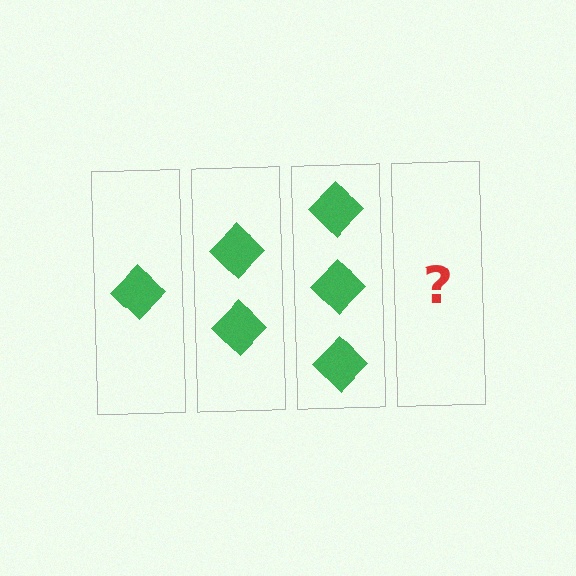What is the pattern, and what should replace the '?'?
The pattern is that each step adds one more diamond. The '?' should be 4 diamonds.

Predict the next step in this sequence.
The next step is 4 diamonds.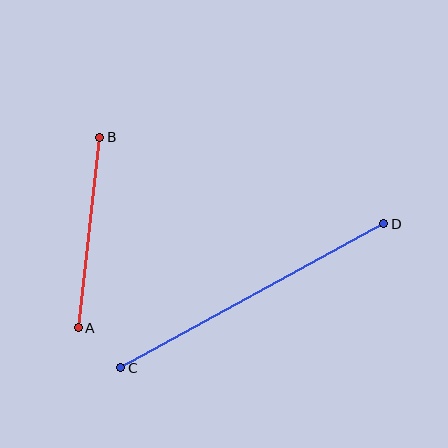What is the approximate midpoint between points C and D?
The midpoint is at approximately (252, 296) pixels.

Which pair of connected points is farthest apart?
Points C and D are farthest apart.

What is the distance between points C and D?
The distance is approximately 300 pixels.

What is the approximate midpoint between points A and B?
The midpoint is at approximately (89, 232) pixels.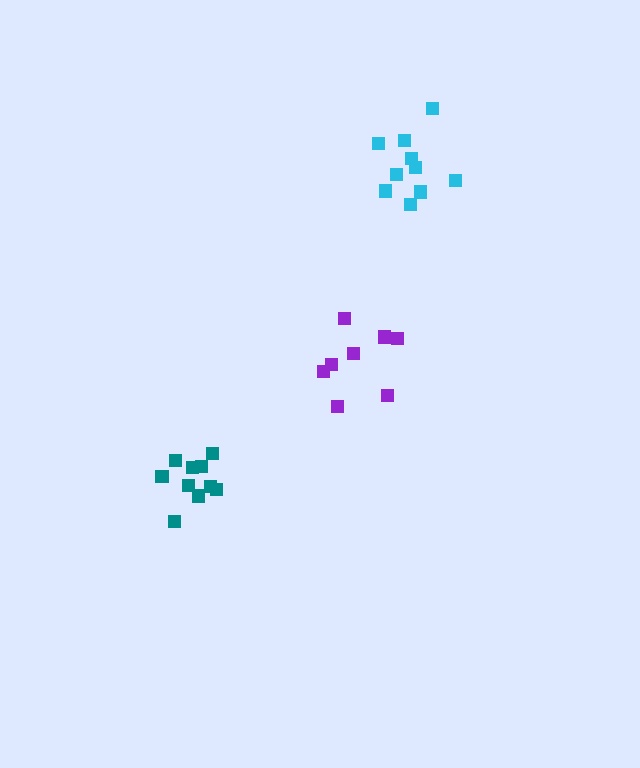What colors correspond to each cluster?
The clusters are colored: cyan, purple, teal.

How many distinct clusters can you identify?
There are 3 distinct clusters.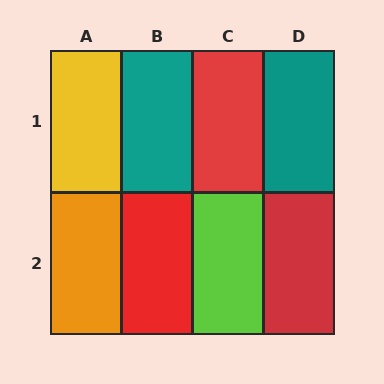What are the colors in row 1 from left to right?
Yellow, teal, red, teal.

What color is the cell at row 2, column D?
Red.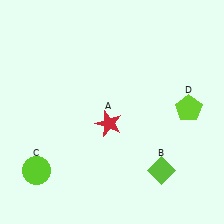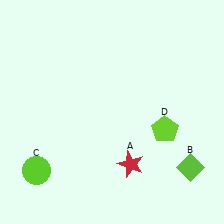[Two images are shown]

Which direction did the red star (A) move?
The red star (A) moved down.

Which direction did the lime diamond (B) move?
The lime diamond (B) moved right.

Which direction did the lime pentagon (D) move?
The lime pentagon (D) moved left.